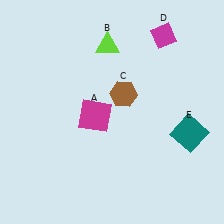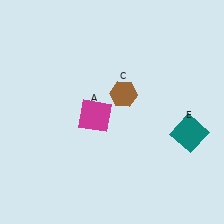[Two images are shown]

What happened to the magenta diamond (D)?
The magenta diamond (D) was removed in Image 2. It was in the top-right area of Image 1.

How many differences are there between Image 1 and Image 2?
There are 2 differences between the two images.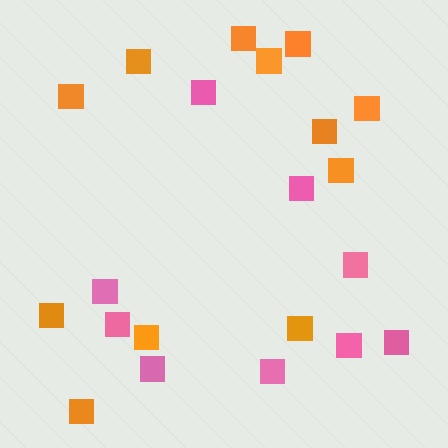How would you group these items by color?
There are 2 groups: one group of orange squares (12) and one group of pink squares (9).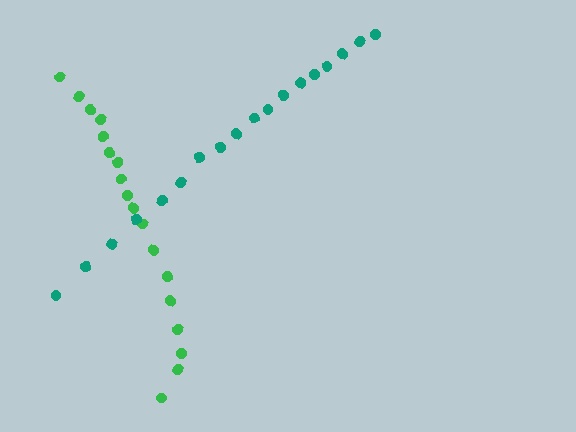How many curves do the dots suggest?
There are 2 distinct paths.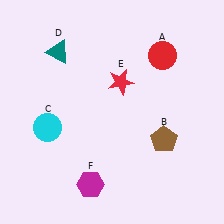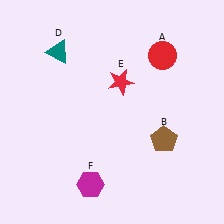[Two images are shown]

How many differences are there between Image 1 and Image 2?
There is 1 difference between the two images.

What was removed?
The cyan circle (C) was removed in Image 2.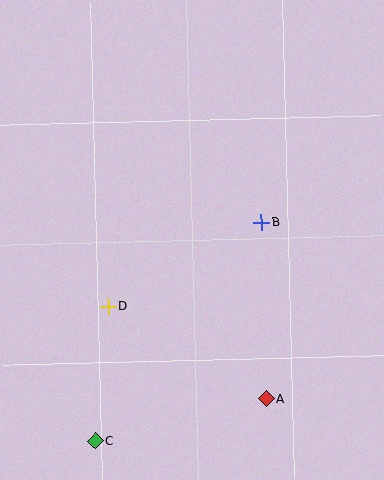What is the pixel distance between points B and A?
The distance between B and A is 176 pixels.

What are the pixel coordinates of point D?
Point D is at (108, 306).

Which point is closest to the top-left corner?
Point D is closest to the top-left corner.